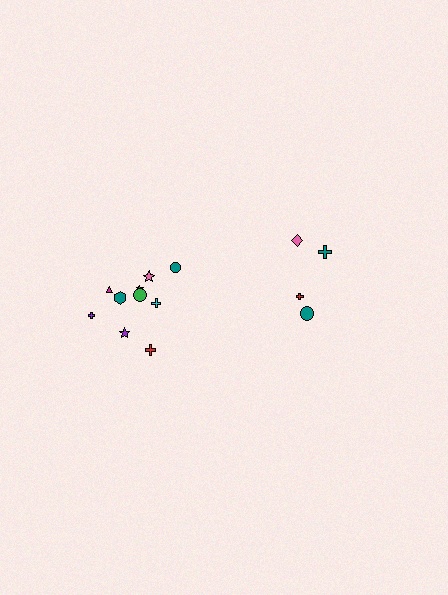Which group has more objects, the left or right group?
The left group.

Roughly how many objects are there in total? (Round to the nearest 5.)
Roughly 15 objects in total.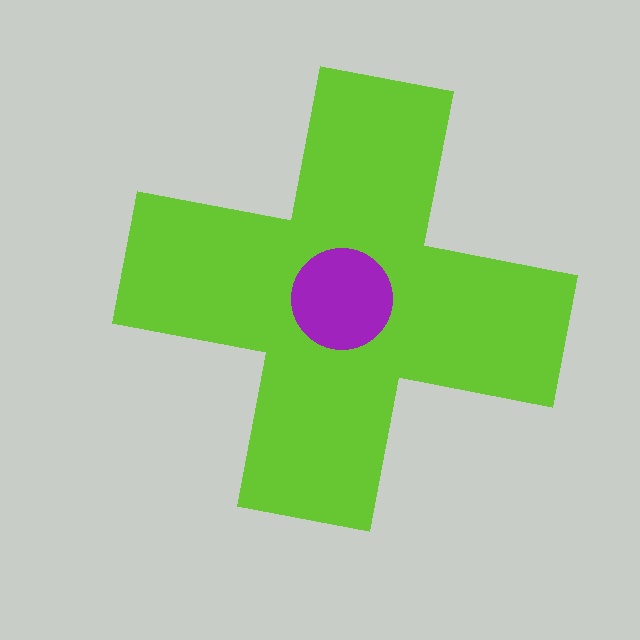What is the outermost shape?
The lime cross.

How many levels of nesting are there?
2.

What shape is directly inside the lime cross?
The purple circle.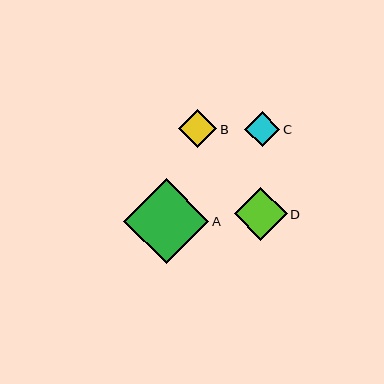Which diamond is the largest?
Diamond A is the largest with a size of approximately 85 pixels.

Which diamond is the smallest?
Diamond C is the smallest with a size of approximately 35 pixels.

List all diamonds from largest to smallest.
From largest to smallest: A, D, B, C.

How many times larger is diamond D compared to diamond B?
Diamond D is approximately 1.4 times the size of diamond B.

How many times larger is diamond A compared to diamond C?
Diamond A is approximately 2.4 times the size of diamond C.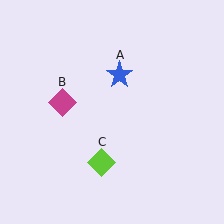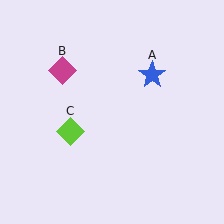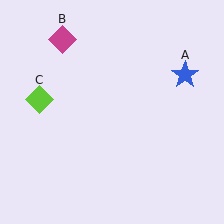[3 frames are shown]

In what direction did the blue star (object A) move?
The blue star (object A) moved right.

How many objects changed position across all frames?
3 objects changed position: blue star (object A), magenta diamond (object B), lime diamond (object C).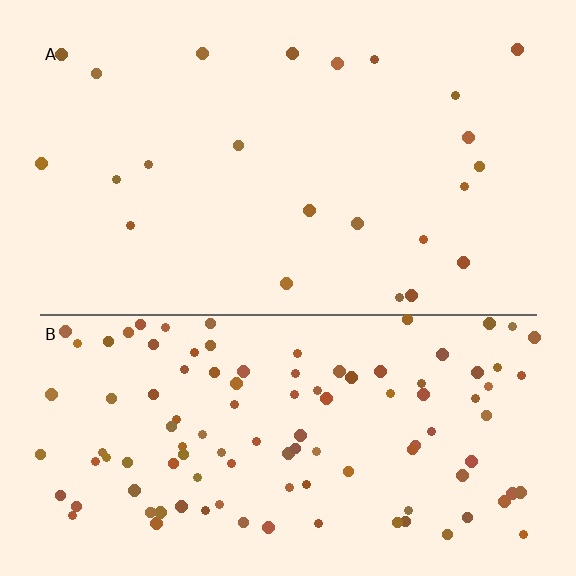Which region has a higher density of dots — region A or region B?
B (the bottom).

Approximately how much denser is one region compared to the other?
Approximately 4.9× — region B over region A.